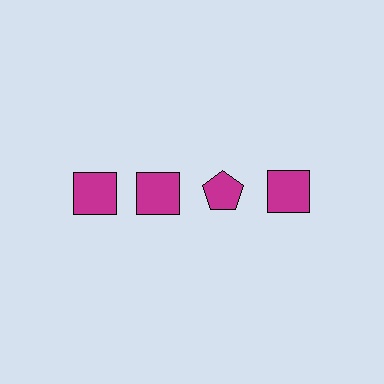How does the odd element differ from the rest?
It has a different shape: pentagon instead of square.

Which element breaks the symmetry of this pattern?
The magenta pentagon in the top row, center column breaks the symmetry. All other shapes are magenta squares.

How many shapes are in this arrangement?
There are 4 shapes arranged in a grid pattern.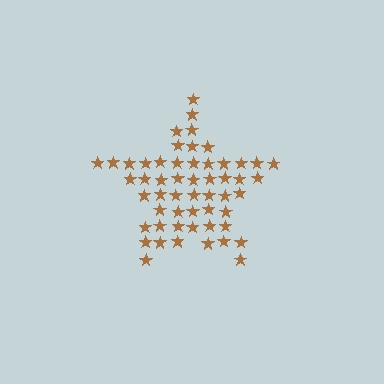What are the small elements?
The small elements are stars.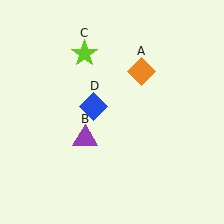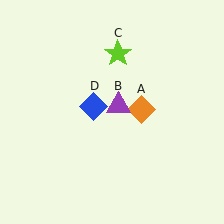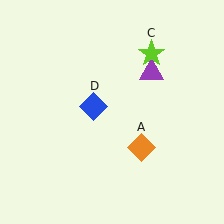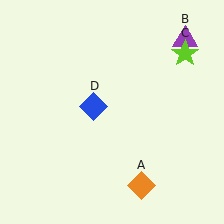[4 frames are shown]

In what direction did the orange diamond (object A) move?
The orange diamond (object A) moved down.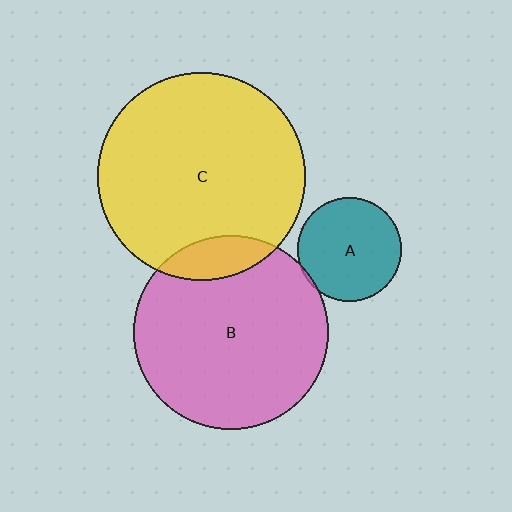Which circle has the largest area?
Circle C (yellow).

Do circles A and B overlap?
Yes.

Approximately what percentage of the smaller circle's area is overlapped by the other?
Approximately 5%.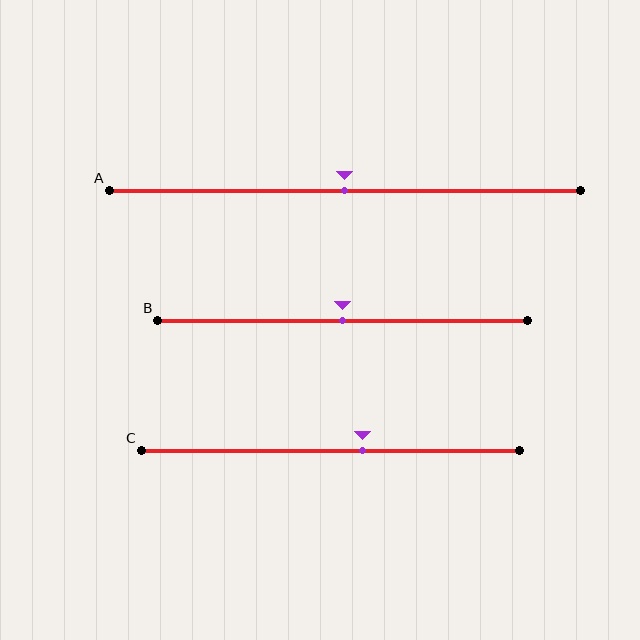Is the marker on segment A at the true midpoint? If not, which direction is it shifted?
Yes, the marker on segment A is at the true midpoint.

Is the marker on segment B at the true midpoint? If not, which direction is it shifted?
Yes, the marker on segment B is at the true midpoint.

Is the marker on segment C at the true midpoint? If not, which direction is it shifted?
No, the marker on segment C is shifted to the right by about 8% of the segment length.